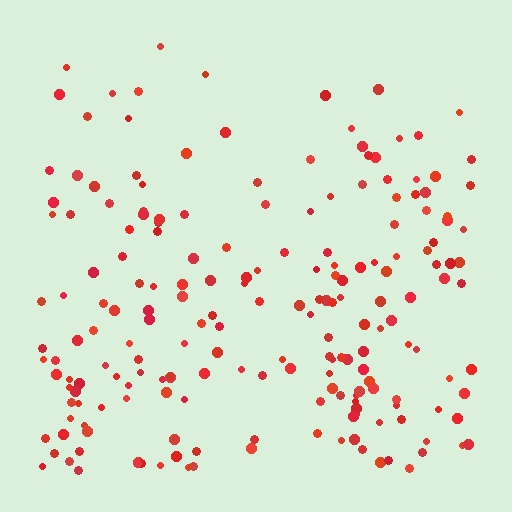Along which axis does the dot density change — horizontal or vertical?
Vertical.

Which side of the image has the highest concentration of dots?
The bottom.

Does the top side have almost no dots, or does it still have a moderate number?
Still a moderate number, just noticeably fewer than the bottom.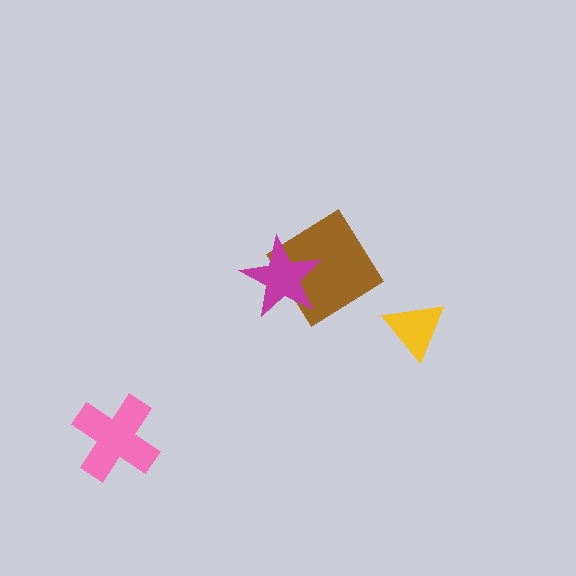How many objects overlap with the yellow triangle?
0 objects overlap with the yellow triangle.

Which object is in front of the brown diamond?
The magenta star is in front of the brown diamond.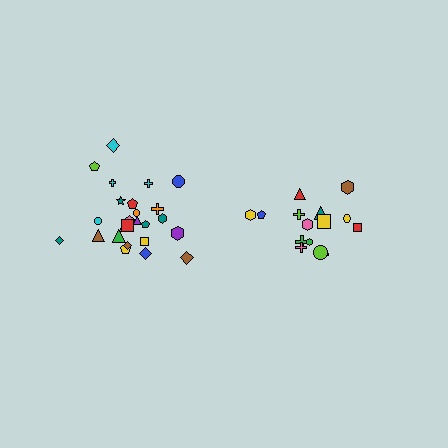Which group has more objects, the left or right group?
The left group.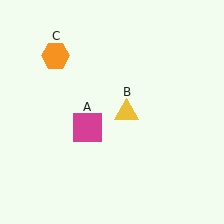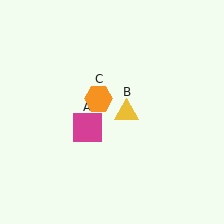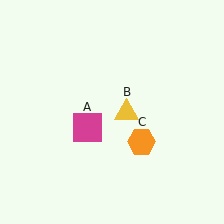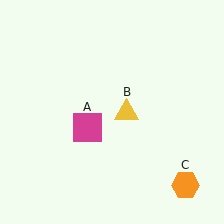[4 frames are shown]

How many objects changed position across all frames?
1 object changed position: orange hexagon (object C).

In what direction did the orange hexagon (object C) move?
The orange hexagon (object C) moved down and to the right.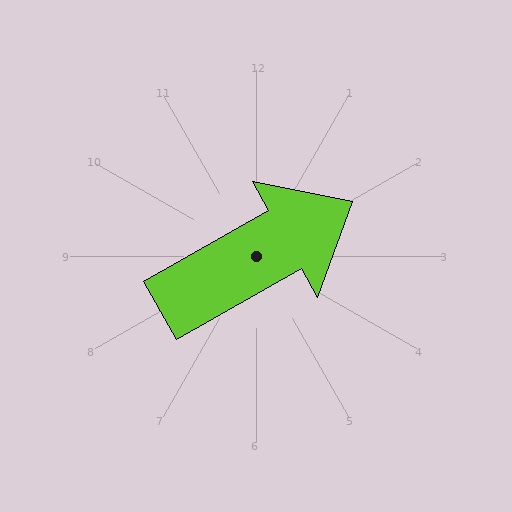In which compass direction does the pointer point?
Northeast.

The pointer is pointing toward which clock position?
Roughly 2 o'clock.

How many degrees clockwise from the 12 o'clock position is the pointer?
Approximately 60 degrees.